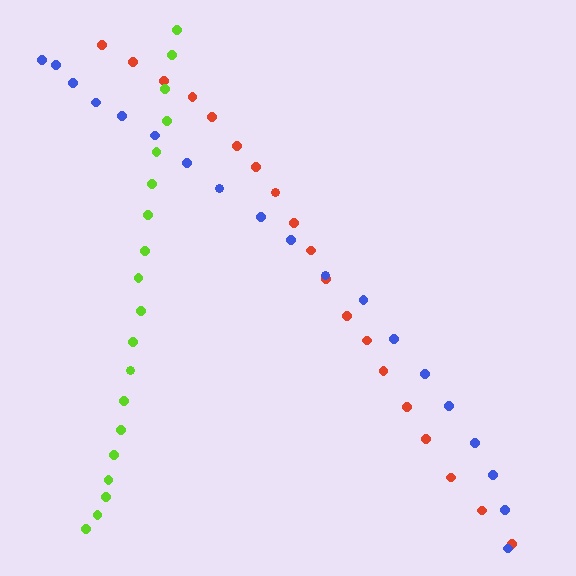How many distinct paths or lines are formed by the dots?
There are 3 distinct paths.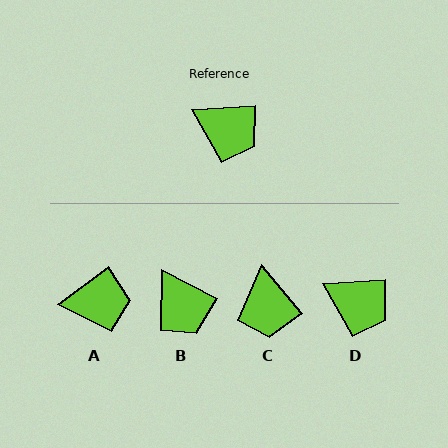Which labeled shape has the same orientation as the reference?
D.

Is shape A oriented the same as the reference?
No, it is off by about 33 degrees.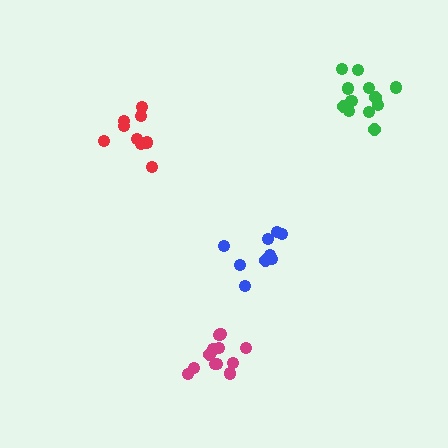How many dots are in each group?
Group 1: 9 dots, Group 2: 9 dots, Group 3: 12 dots, Group 4: 12 dots (42 total).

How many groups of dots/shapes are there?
There are 4 groups.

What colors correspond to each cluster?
The clusters are colored: red, blue, magenta, green.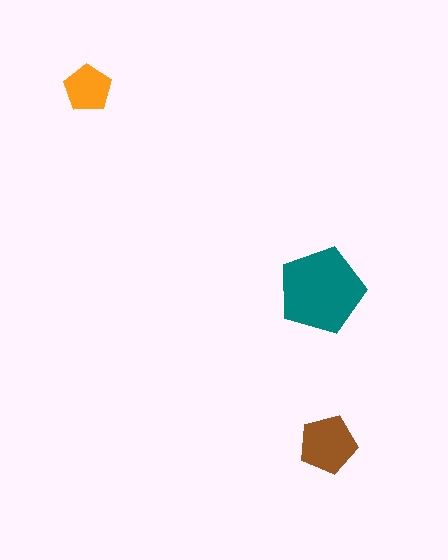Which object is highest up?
The orange pentagon is topmost.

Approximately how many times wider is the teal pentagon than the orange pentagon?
About 2 times wider.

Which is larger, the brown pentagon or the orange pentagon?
The brown one.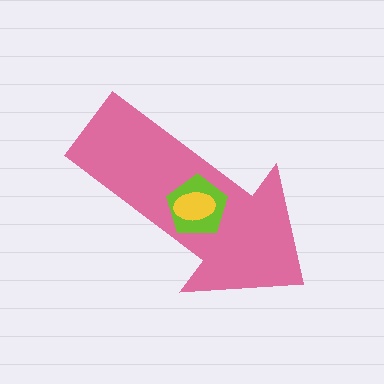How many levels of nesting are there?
3.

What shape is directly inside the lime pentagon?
The yellow ellipse.